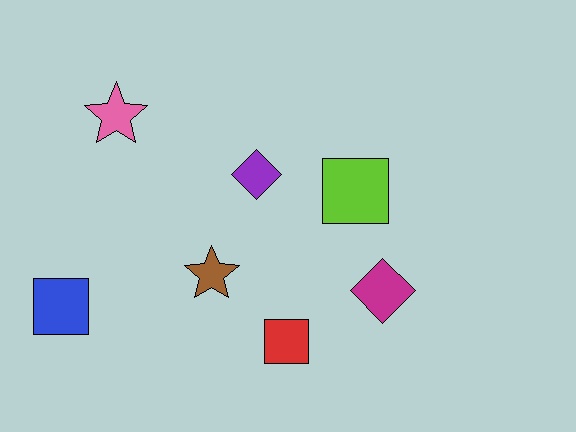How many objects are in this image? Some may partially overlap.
There are 7 objects.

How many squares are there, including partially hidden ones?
There are 3 squares.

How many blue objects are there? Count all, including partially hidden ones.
There is 1 blue object.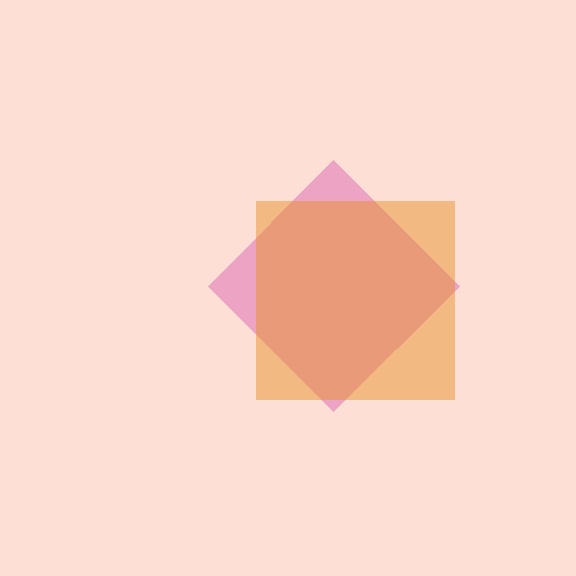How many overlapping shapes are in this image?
There are 2 overlapping shapes in the image.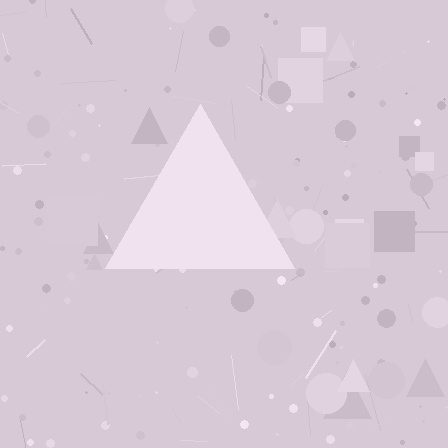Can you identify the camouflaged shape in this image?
The camouflaged shape is a triangle.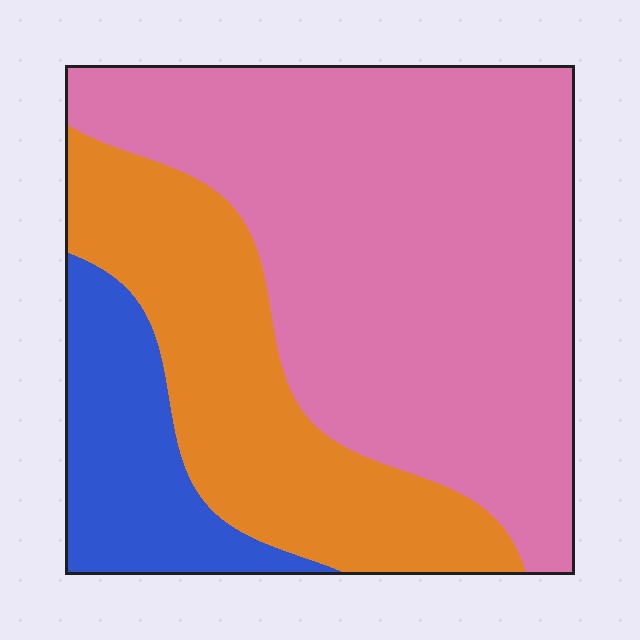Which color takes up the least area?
Blue, at roughly 15%.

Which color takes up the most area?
Pink, at roughly 60%.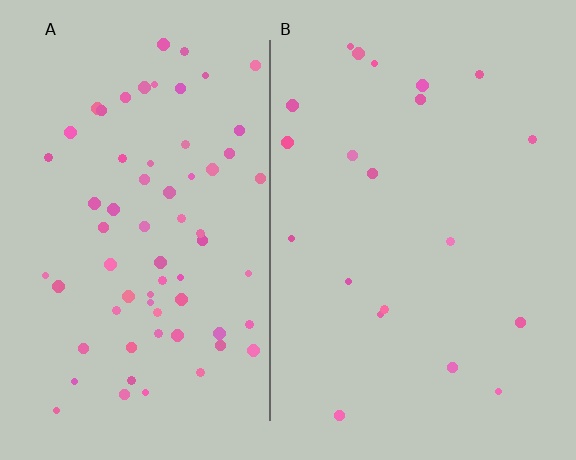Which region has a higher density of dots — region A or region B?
A (the left).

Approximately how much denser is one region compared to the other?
Approximately 3.3× — region A over region B.